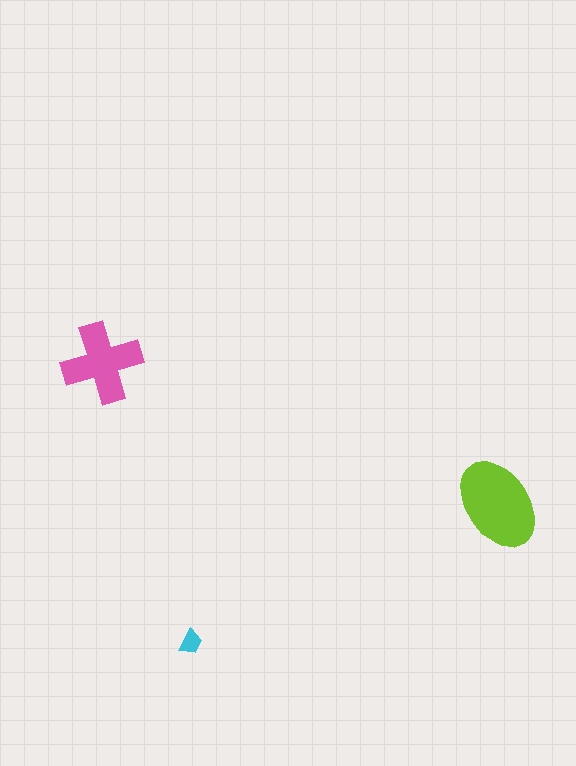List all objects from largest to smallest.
The lime ellipse, the pink cross, the cyan trapezoid.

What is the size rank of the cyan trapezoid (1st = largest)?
3rd.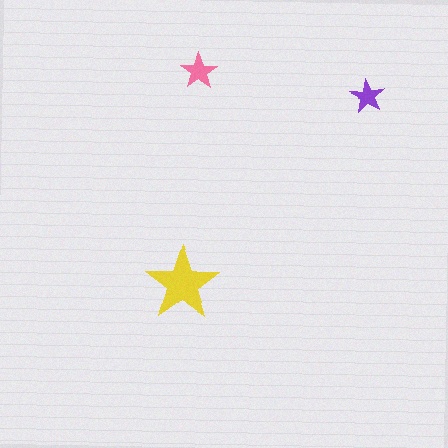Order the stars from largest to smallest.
the yellow one, the pink one, the purple one.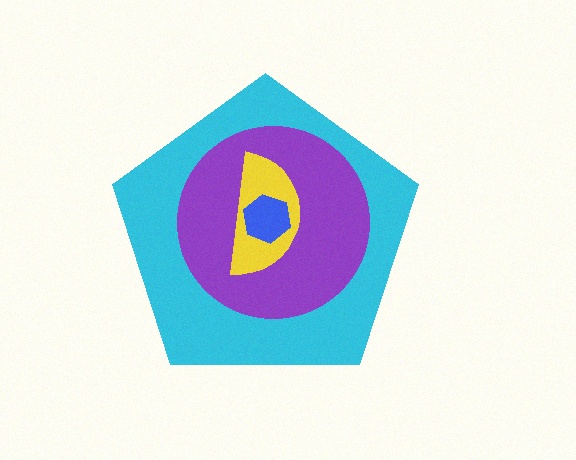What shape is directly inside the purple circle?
The yellow semicircle.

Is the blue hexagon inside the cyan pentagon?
Yes.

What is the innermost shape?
The blue hexagon.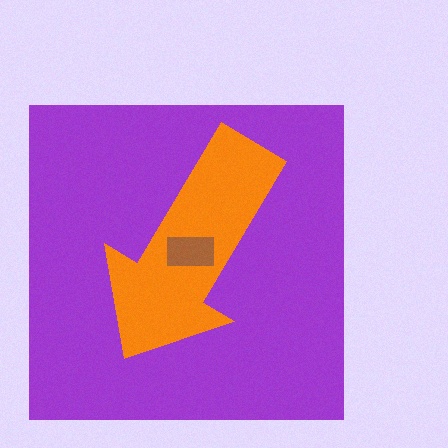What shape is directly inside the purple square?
The orange arrow.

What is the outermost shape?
The purple square.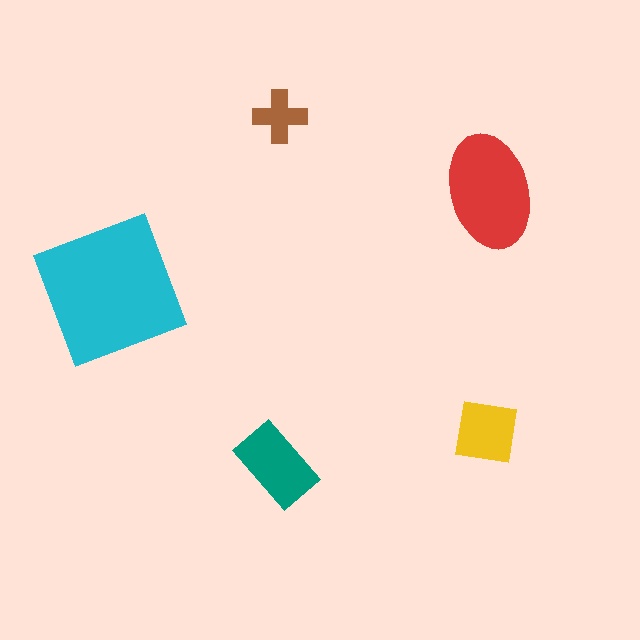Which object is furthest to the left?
The cyan square is leftmost.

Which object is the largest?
The cyan square.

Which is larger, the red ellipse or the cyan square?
The cyan square.